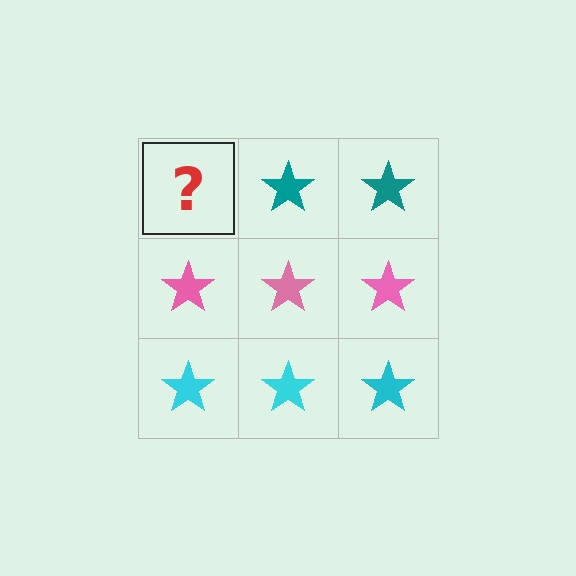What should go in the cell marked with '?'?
The missing cell should contain a teal star.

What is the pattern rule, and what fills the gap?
The rule is that each row has a consistent color. The gap should be filled with a teal star.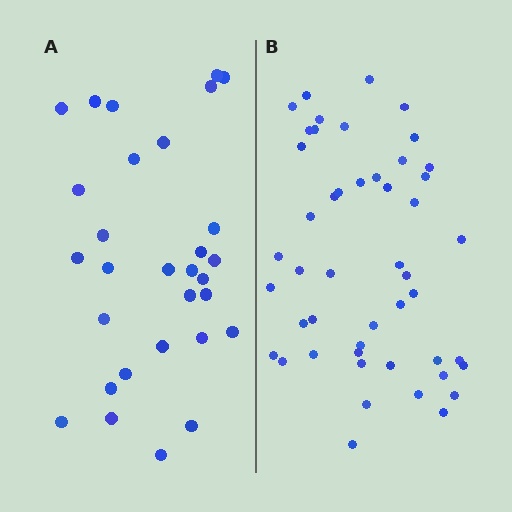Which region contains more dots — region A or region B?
Region B (the right region) has more dots.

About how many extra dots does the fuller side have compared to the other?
Region B has approximately 20 more dots than region A.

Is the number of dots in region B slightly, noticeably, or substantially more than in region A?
Region B has substantially more. The ratio is roughly 1.6 to 1.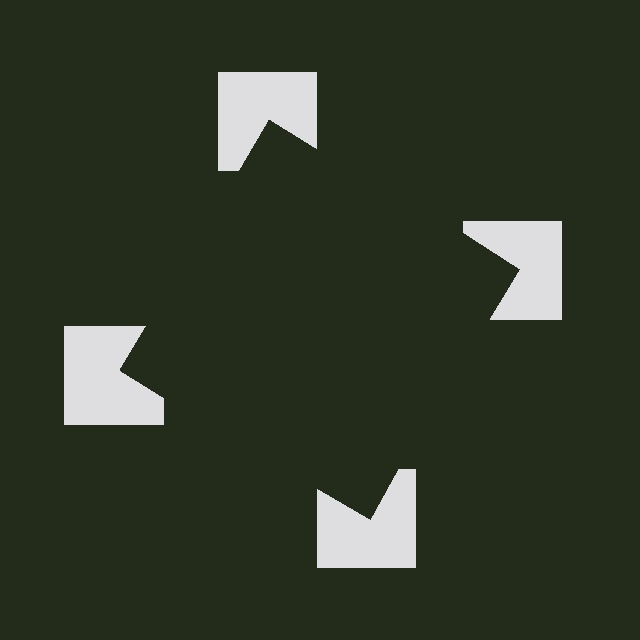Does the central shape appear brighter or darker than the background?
It typically appears slightly darker than the background, even though no actual brightness change is drawn.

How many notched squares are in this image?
There are 4 — one at each vertex of the illusory square.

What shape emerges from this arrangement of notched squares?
An illusory square — its edges are inferred from the aligned wedge cuts in the notched squares, not physically drawn.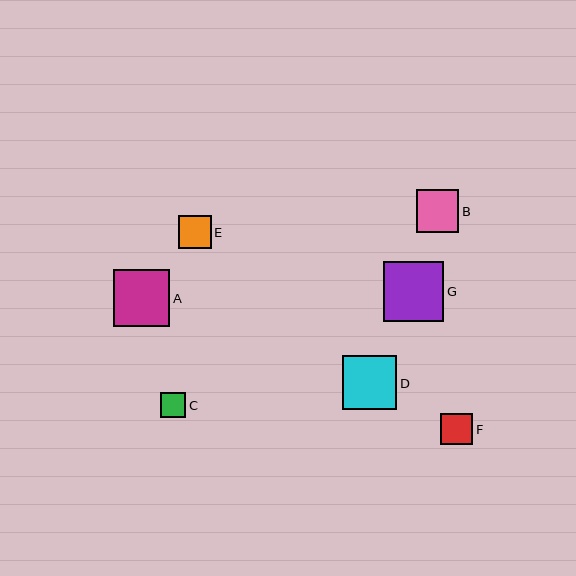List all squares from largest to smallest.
From largest to smallest: G, A, D, B, E, F, C.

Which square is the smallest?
Square C is the smallest with a size of approximately 25 pixels.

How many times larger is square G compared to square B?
Square G is approximately 1.4 times the size of square B.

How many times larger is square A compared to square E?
Square A is approximately 1.7 times the size of square E.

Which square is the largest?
Square G is the largest with a size of approximately 60 pixels.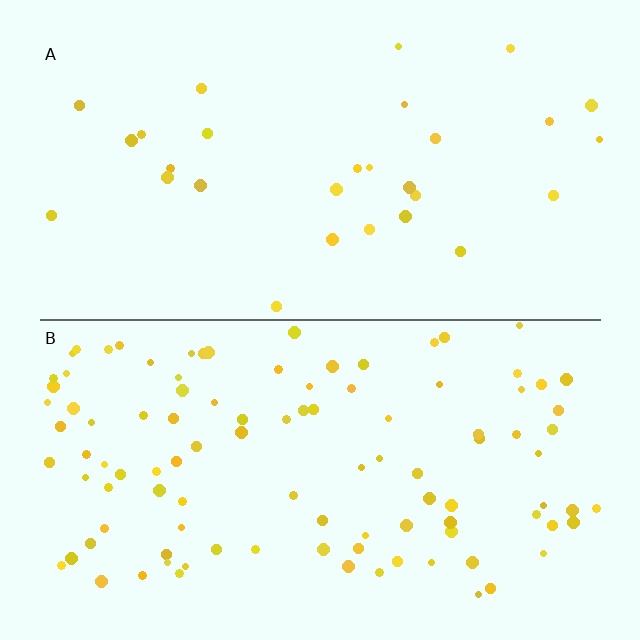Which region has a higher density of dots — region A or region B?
B (the bottom).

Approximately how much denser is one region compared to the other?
Approximately 3.6× — region B over region A.